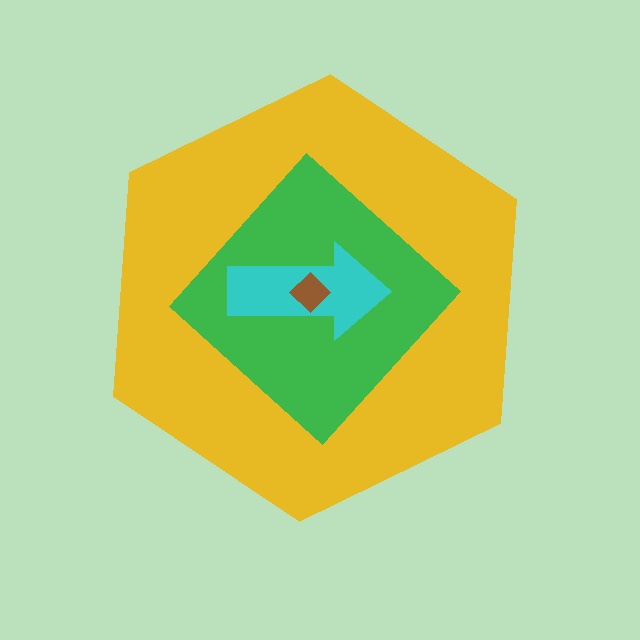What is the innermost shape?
The brown diamond.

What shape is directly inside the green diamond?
The cyan arrow.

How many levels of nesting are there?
4.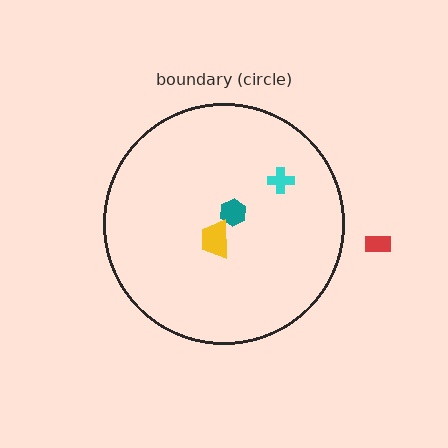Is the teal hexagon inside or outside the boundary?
Inside.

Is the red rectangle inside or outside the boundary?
Outside.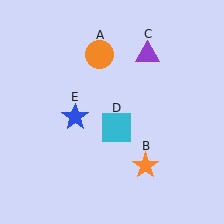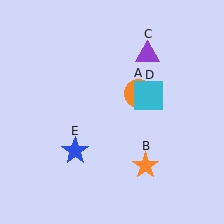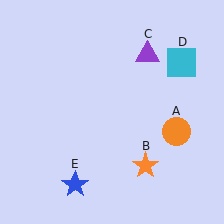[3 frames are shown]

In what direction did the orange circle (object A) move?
The orange circle (object A) moved down and to the right.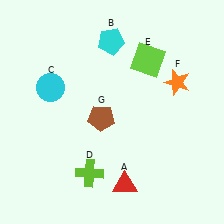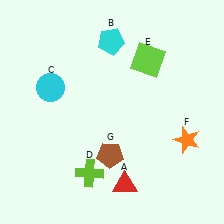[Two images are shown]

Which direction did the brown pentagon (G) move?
The brown pentagon (G) moved down.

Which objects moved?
The objects that moved are: the orange star (F), the brown pentagon (G).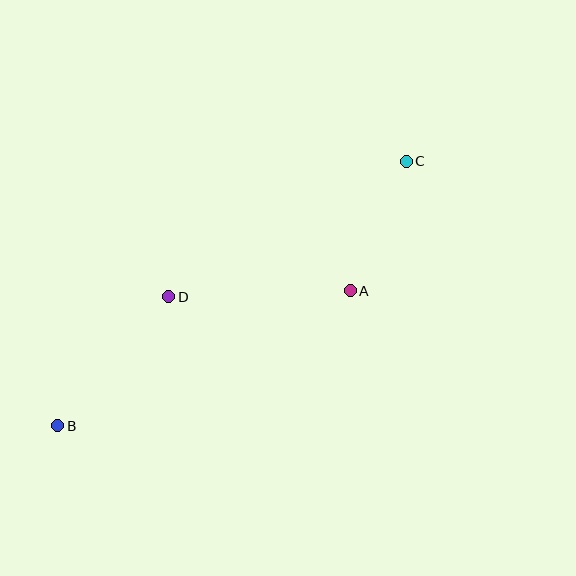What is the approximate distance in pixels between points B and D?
The distance between B and D is approximately 170 pixels.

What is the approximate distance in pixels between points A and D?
The distance between A and D is approximately 181 pixels.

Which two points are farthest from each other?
Points B and C are farthest from each other.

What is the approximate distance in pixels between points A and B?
The distance between A and B is approximately 322 pixels.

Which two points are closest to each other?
Points A and C are closest to each other.